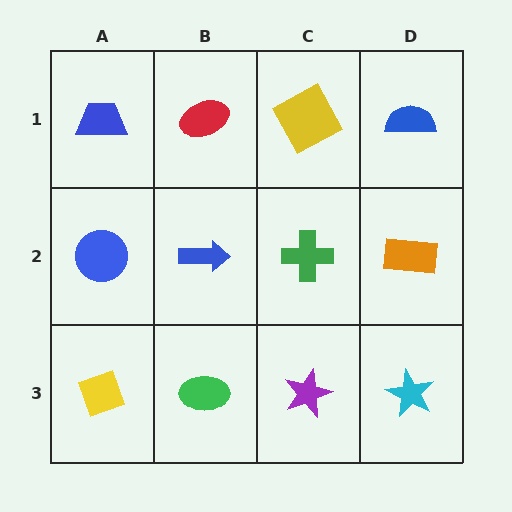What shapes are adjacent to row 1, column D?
An orange rectangle (row 2, column D), a yellow square (row 1, column C).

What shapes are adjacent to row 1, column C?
A green cross (row 2, column C), a red ellipse (row 1, column B), a blue semicircle (row 1, column D).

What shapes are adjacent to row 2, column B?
A red ellipse (row 1, column B), a green ellipse (row 3, column B), a blue circle (row 2, column A), a green cross (row 2, column C).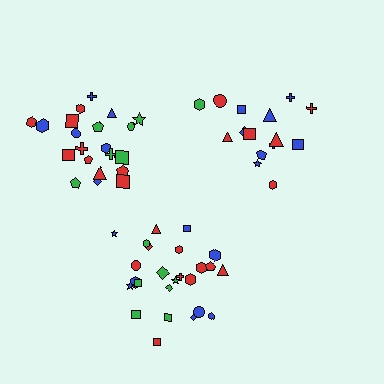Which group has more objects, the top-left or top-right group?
The top-left group.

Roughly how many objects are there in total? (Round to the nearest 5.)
Roughly 60 objects in total.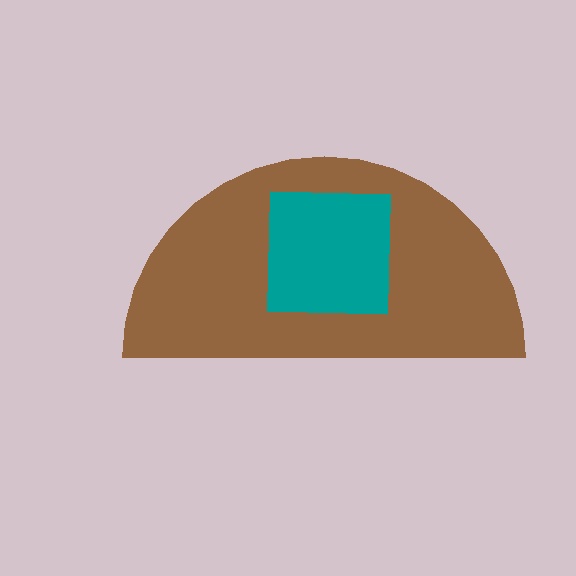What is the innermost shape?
The teal square.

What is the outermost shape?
The brown semicircle.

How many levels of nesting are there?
2.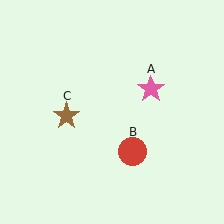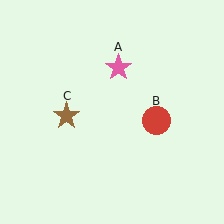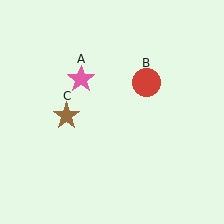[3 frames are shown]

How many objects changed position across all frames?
2 objects changed position: pink star (object A), red circle (object B).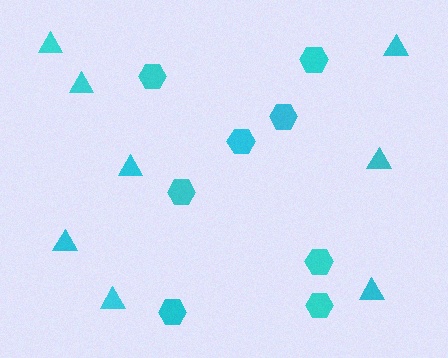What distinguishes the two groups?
There are 2 groups: one group of triangles (8) and one group of hexagons (8).